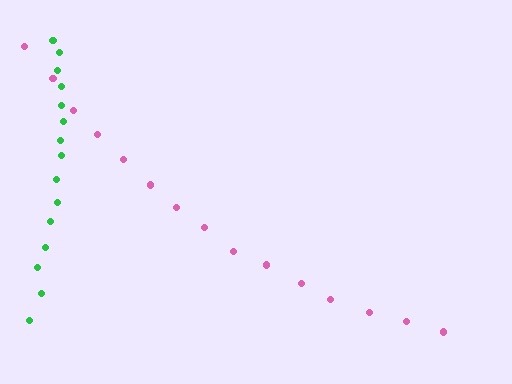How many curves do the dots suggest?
There are 2 distinct paths.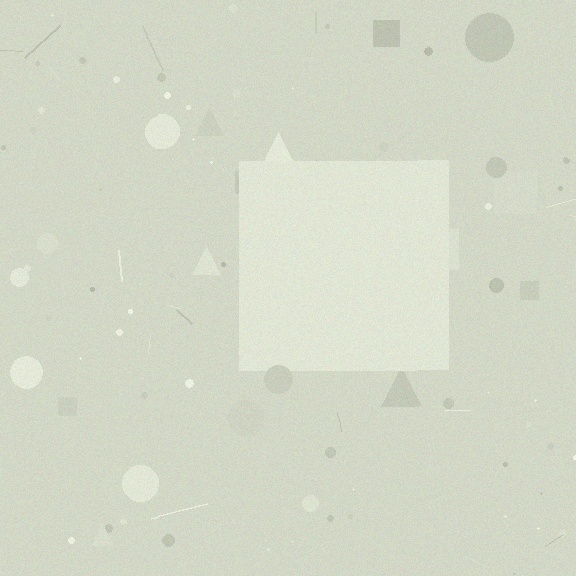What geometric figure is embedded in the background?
A square is embedded in the background.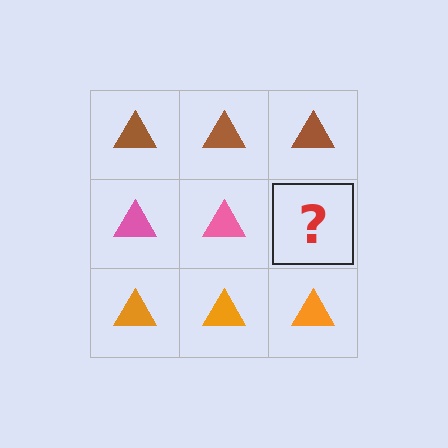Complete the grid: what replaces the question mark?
The question mark should be replaced with a pink triangle.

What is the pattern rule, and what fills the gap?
The rule is that each row has a consistent color. The gap should be filled with a pink triangle.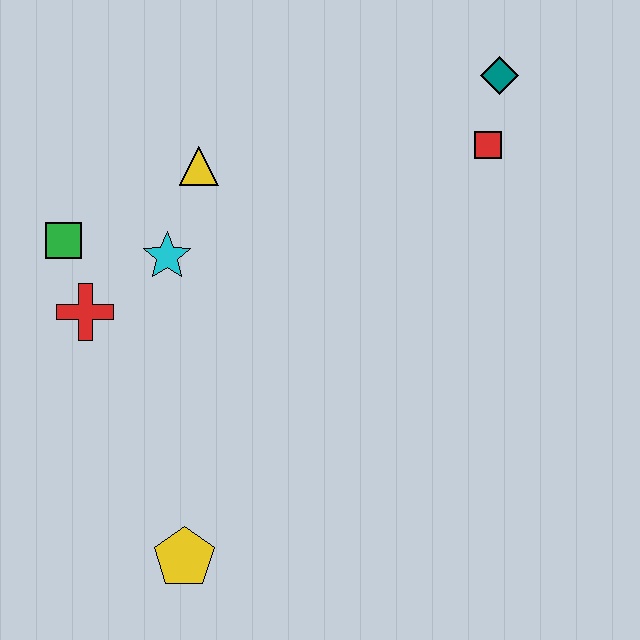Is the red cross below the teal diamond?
Yes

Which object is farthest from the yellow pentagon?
The teal diamond is farthest from the yellow pentagon.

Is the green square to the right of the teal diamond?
No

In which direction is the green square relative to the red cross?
The green square is above the red cross.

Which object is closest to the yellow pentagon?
The red cross is closest to the yellow pentagon.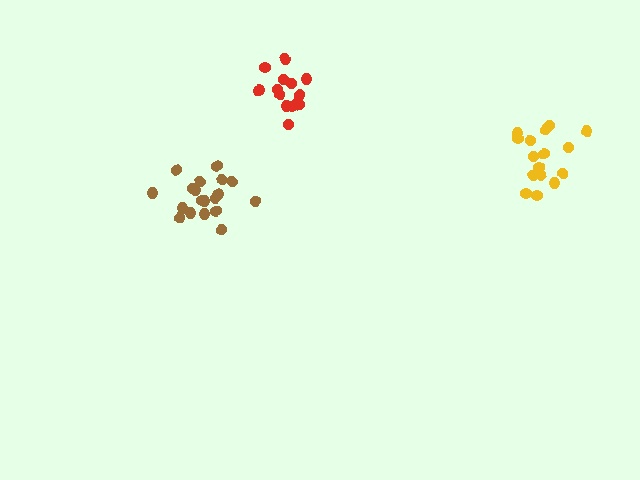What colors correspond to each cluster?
The clusters are colored: brown, red, yellow.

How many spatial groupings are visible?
There are 3 spatial groupings.